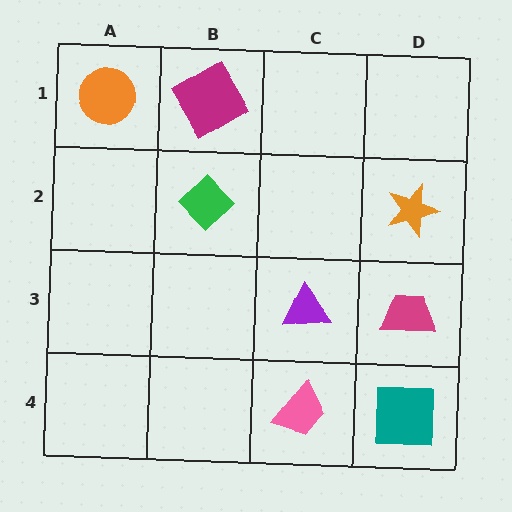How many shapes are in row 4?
2 shapes.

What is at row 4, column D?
A teal square.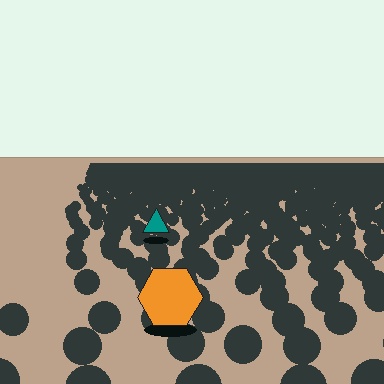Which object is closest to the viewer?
The orange hexagon is closest. The texture marks near it are larger and more spread out.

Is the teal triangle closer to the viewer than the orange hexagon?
No. The orange hexagon is closer — you can tell from the texture gradient: the ground texture is coarser near it.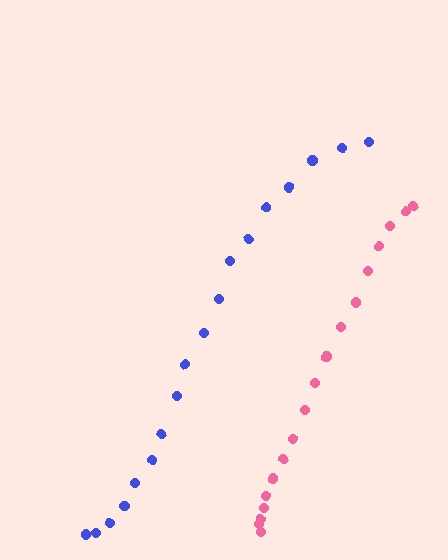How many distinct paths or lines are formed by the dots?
There are 2 distinct paths.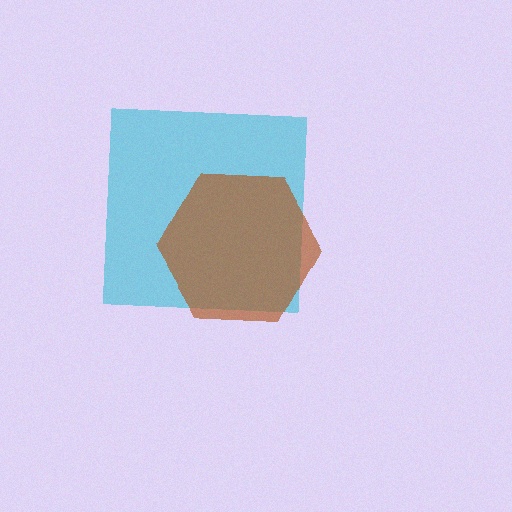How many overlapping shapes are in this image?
There are 2 overlapping shapes in the image.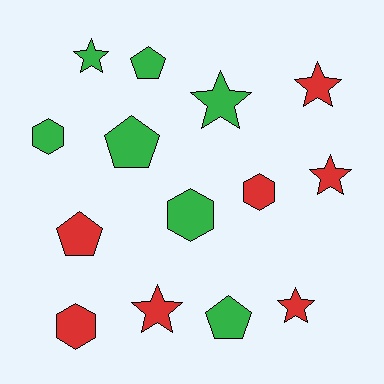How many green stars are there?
There are 2 green stars.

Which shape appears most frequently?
Star, with 6 objects.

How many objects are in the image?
There are 14 objects.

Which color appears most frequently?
Green, with 7 objects.